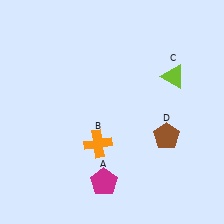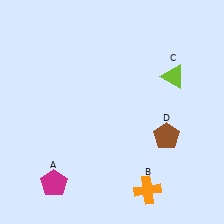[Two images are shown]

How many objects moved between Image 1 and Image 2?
2 objects moved between the two images.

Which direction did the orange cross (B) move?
The orange cross (B) moved right.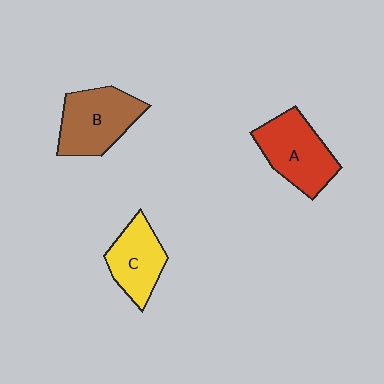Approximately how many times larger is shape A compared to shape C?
Approximately 1.3 times.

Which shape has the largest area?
Shape A (red).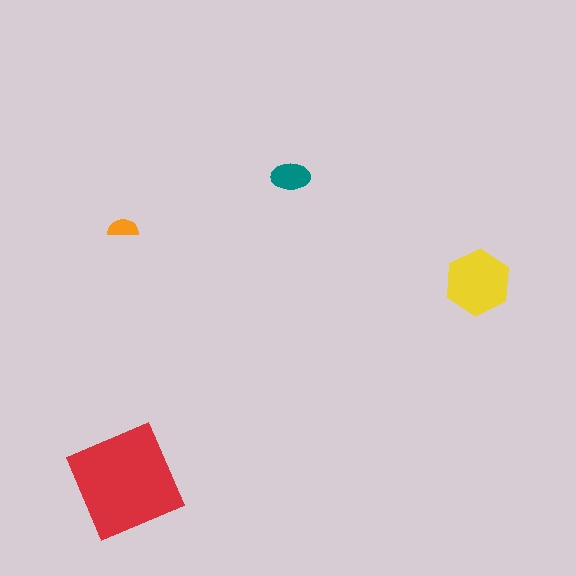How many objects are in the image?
There are 4 objects in the image.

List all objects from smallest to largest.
The orange semicircle, the teal ellipse, the yellow hexagon, the red square.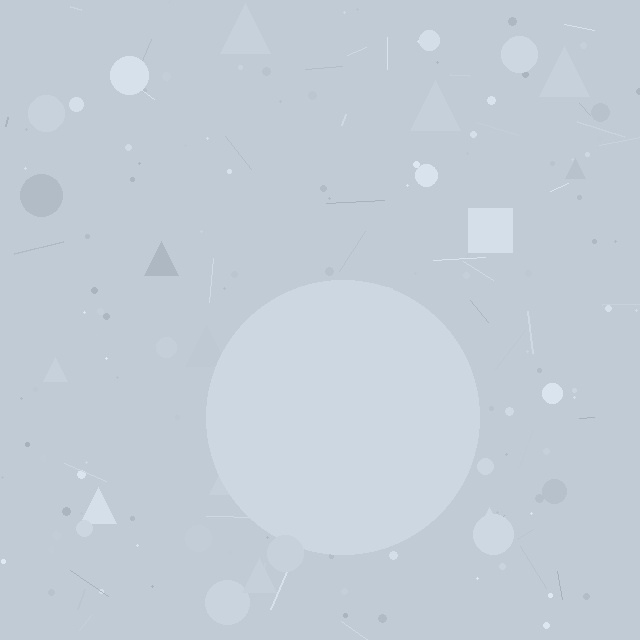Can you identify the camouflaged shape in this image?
The camouflaged shape is a circle.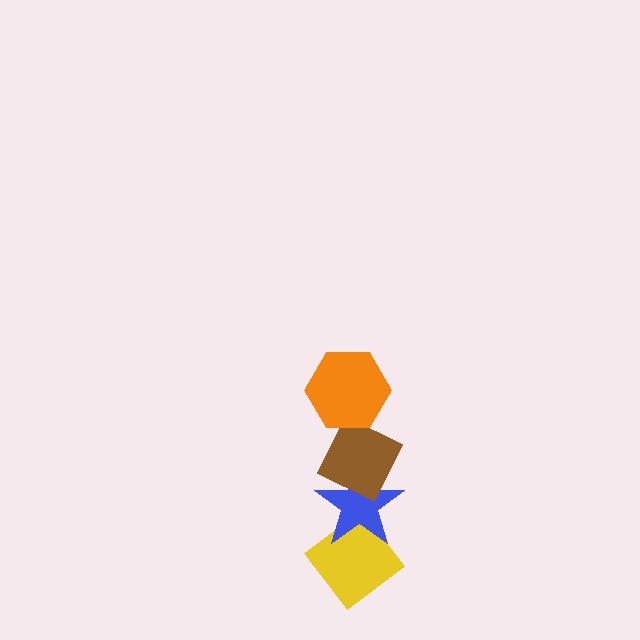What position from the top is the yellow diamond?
The yellow diamond is 4th from the top.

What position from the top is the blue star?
The blue star is 3rd from the top.